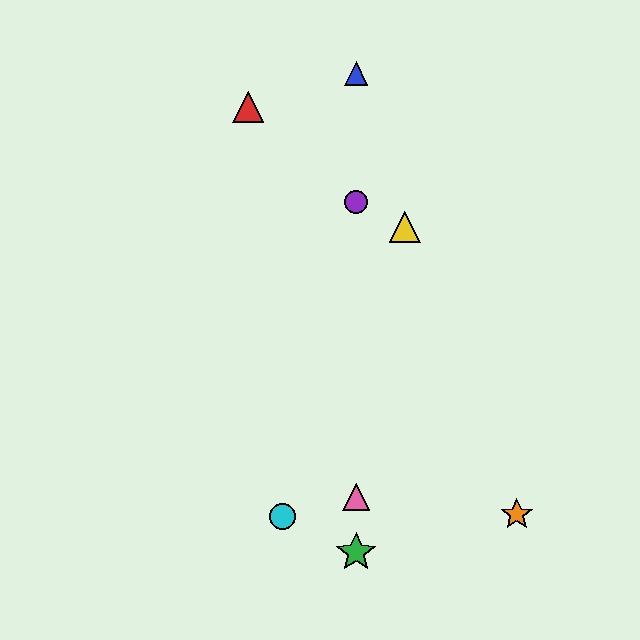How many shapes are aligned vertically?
4 shapes (the blue triangle, the green star, the purple circle, the pink triangle) are aligned vertically.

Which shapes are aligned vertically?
The blue triangle, the green star, the purple circle, the pink triangle are aligned vertically.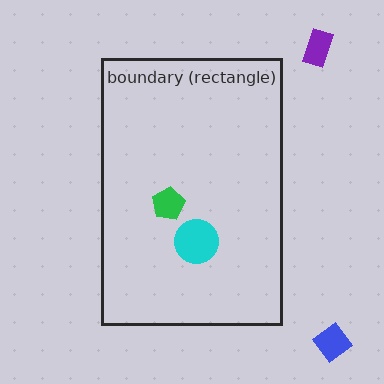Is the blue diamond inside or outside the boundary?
Outside.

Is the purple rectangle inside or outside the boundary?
Outside.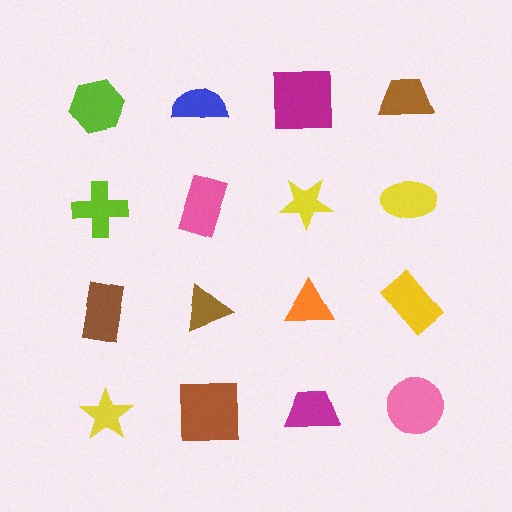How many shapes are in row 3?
4 shapes.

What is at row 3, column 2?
A brown triangle.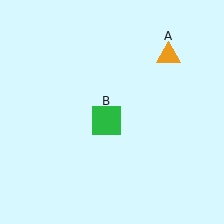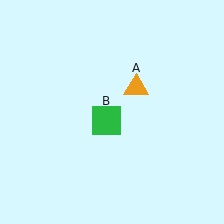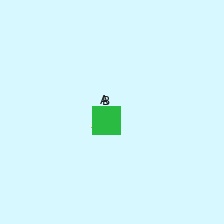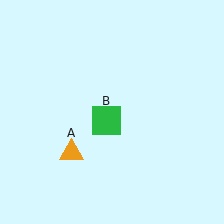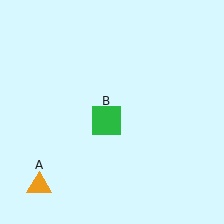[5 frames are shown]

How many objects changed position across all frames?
1 object changed position: orange triangle (object A).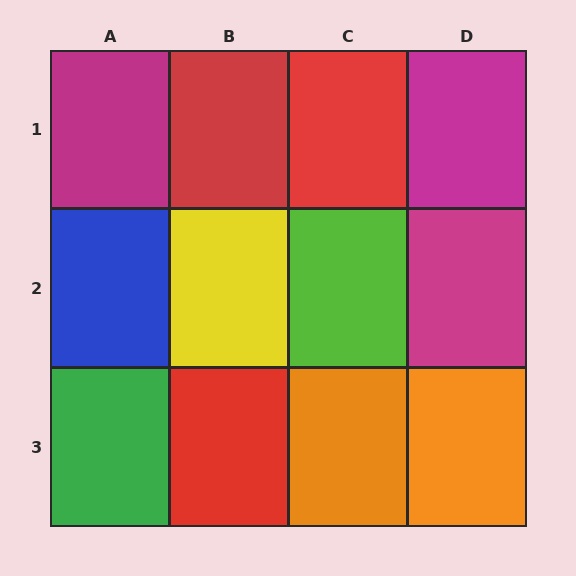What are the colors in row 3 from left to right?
Green, red, orange, orange.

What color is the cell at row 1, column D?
Magenta.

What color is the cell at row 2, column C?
Lime.